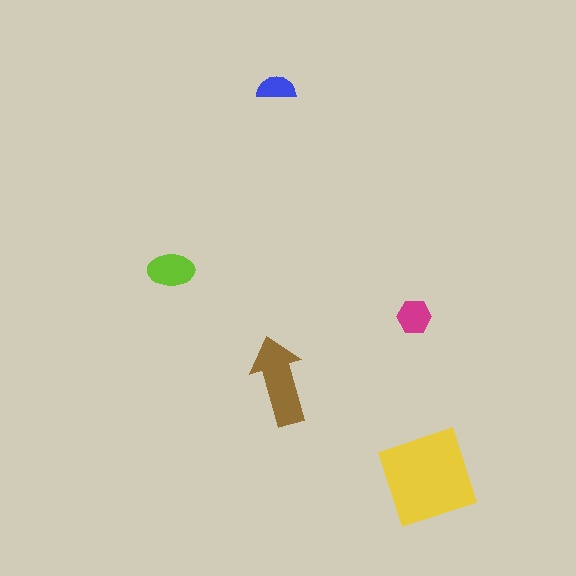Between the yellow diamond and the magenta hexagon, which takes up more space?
The yellow diamond.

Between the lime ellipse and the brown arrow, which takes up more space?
The brown arrow.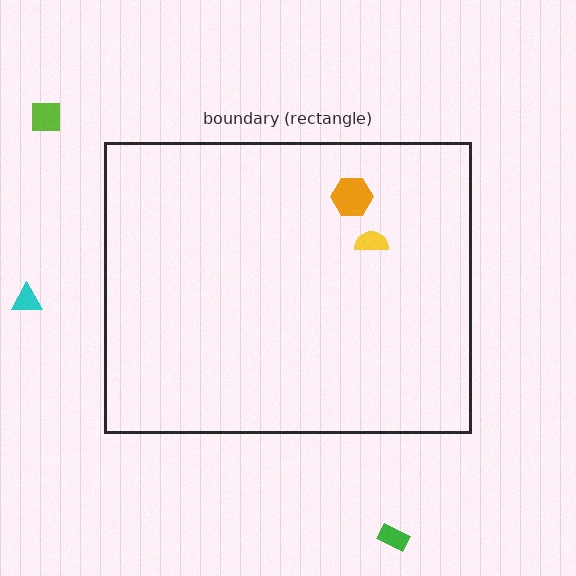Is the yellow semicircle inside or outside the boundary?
Inside.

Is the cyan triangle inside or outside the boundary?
Outside.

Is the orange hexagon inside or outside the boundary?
Inside.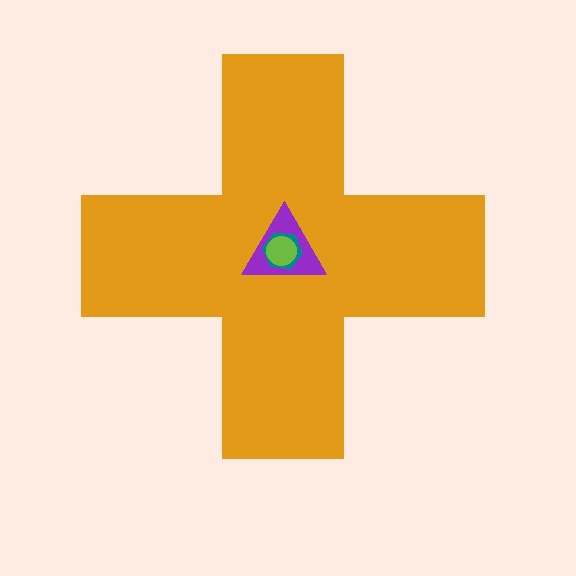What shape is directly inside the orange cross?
The purple triangle.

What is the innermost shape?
The lime circle.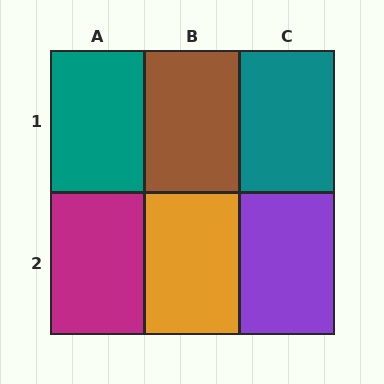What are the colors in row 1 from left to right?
Teal, brown, teal.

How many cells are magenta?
1 cell is magenta.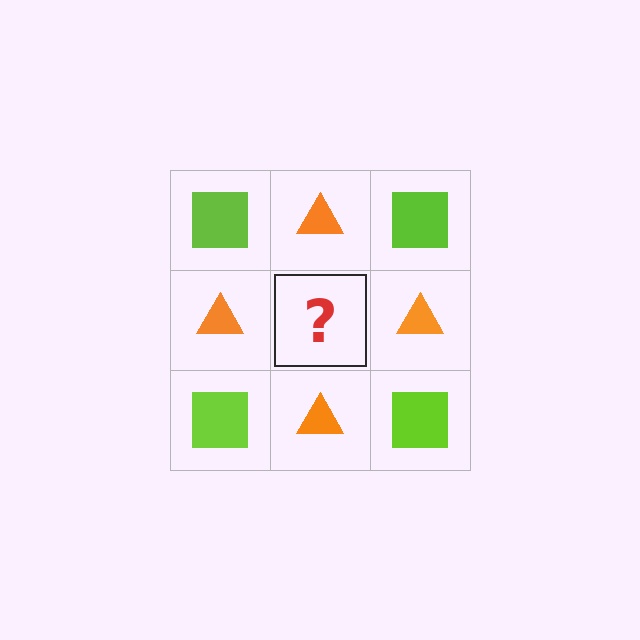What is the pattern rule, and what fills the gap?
The rule is that it alternates lime square and orange triangle in a checkerboard pattern. The gap should be filled with a lime square.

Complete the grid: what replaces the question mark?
The question mark should be replaced with a lime square.